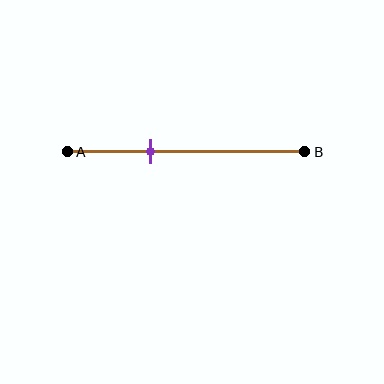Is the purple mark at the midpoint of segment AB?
No, the mark is at about 35% from A, not at the 50% midpoint.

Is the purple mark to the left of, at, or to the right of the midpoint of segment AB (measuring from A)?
The purple mark is to the left of the midpoint of segment AB.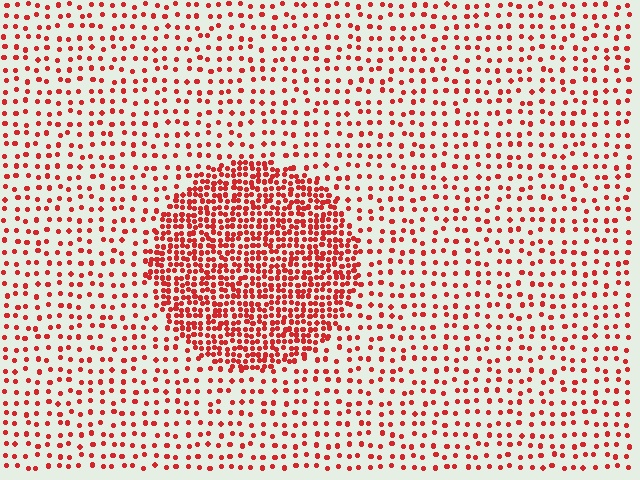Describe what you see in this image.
The image contains small red elements arranged at two different densities. A circle-shaped region is visible where the elements are more densely packed than the surrounding area.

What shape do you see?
I see a circle.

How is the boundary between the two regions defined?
The boundary is defined by a change in element density (approximately 2.8x ratio). All elements are the same color, size, and shape.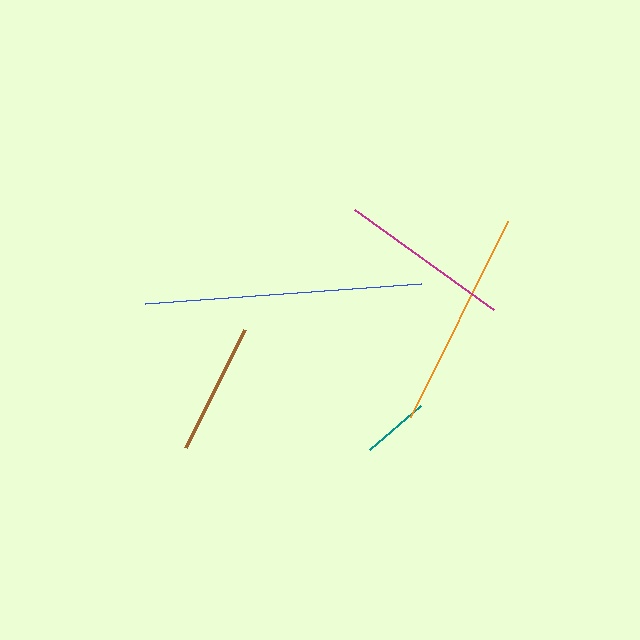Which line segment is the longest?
The blue line is the longest at approximately 276 pixels.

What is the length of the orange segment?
The orange segment is approximately 219 pixels long.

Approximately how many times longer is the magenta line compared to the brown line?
The magenta line is approximately 1.3 times the length of the brown line.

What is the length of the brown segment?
The brown segment is approximately 132 pixels long.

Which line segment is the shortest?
The teal line is the shortest at approximately 68 pixels.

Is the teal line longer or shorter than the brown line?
The brown line is longer than the teal line.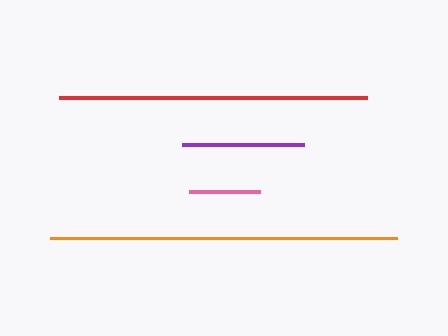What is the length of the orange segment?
The orange segment is approximately 348 pixels long.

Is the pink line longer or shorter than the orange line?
The orange line is longer than the pink line.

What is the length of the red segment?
The red segment is approximately 308 pixels long.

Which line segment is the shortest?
The pink line is the shortest at approximately 71 pixels.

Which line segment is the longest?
The orange line is the longest at approximately 348 pixels.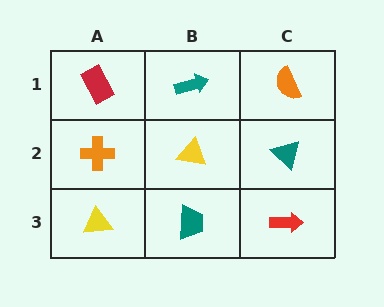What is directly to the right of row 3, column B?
A red arrow.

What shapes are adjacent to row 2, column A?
A red rectangle (row 1, column A), a yellow triangle (row 3, column A), a yellow triangle (row 2, column B).